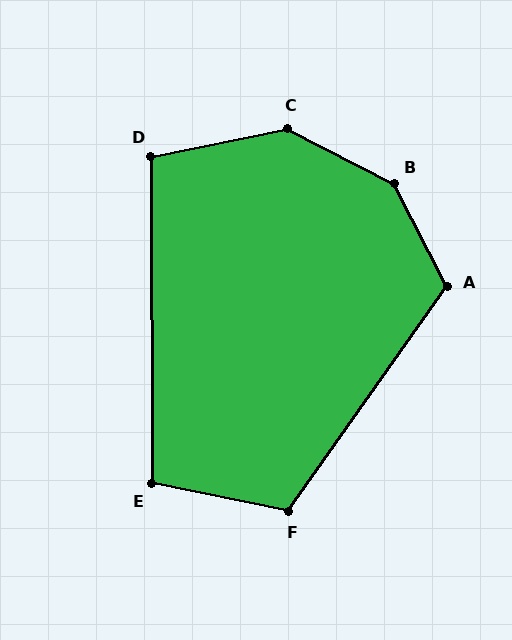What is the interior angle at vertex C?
Approximately 141 degrees (obtuse).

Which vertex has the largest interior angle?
B, at approximately 145 degrees.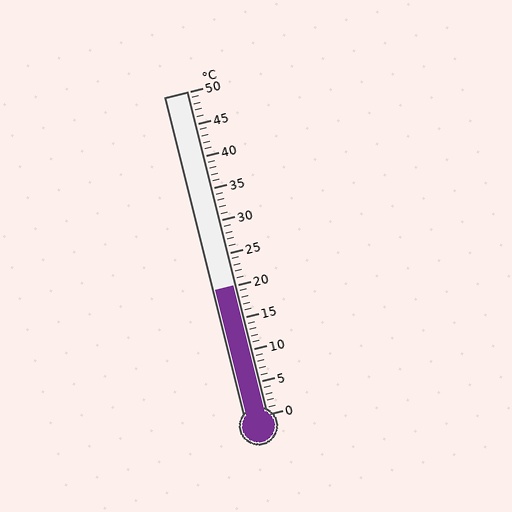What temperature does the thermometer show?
The thermometer shows approximately 20°C.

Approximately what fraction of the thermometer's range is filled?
The thermometer is filled to approximately 40% of its range.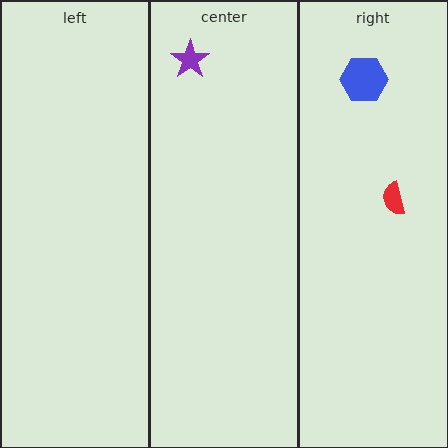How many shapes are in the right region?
2.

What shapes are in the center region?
The purple star.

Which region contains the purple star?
The center region.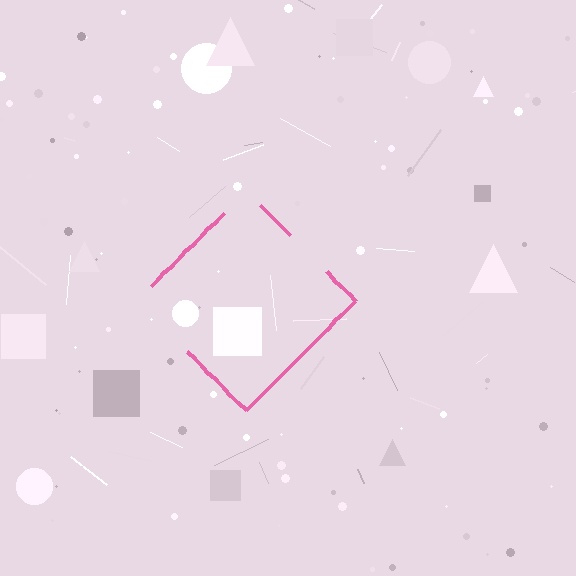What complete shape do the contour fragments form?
The contour fragments form a diamond.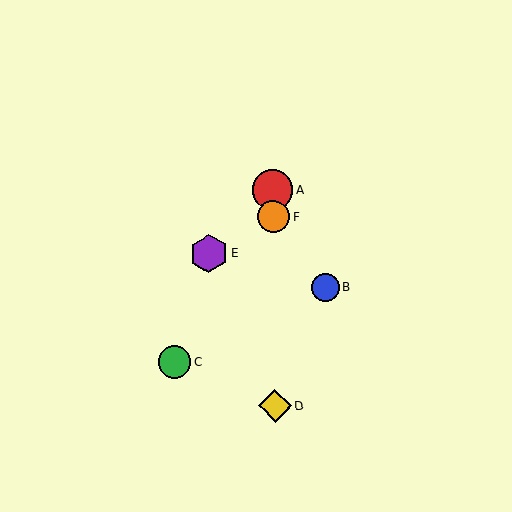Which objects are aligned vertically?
Objects A, D, F are aligned vertically.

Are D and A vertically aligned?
Yes, both are at x≈275.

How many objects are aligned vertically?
3 objects (A, D, F) are aligned vertically.